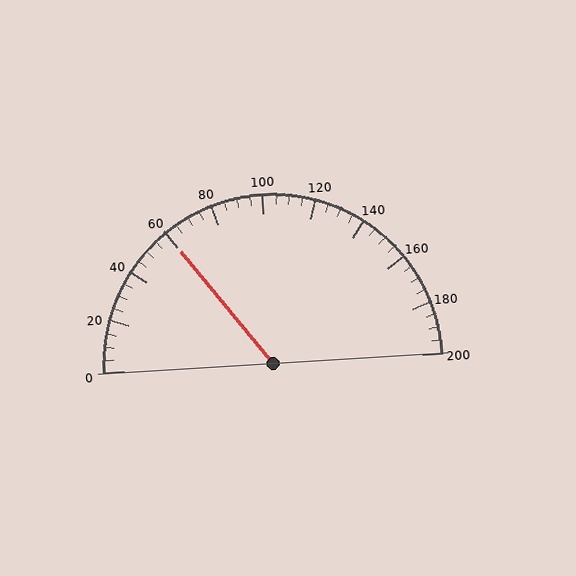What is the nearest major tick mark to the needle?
The nearest major tick mark is 60.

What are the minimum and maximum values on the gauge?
The gauge ranges from 0 to 200.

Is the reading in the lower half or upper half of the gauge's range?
The reading is in the lower half of the range (0 to 200).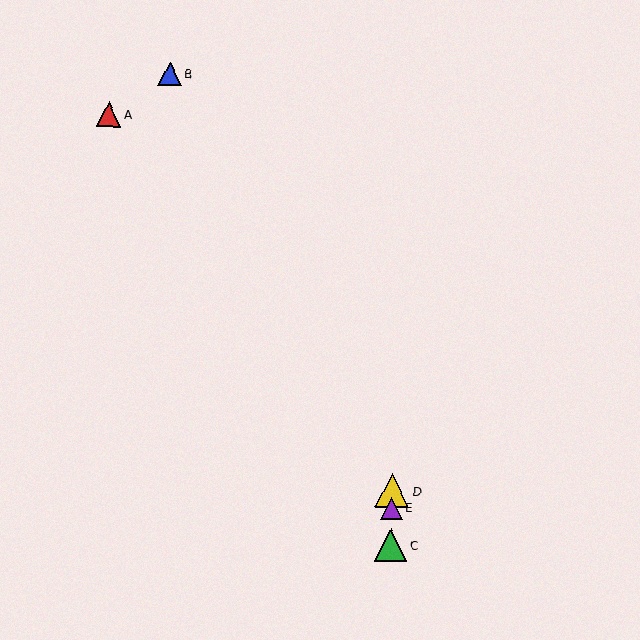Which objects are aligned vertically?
Objects C, D, E are aligned vertically.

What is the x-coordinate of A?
Object A is at x≈109.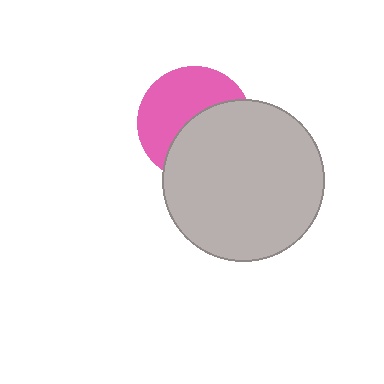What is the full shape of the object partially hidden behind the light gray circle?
The partially hidden object is a pink circle.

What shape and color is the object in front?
The object in front is a light gray circle.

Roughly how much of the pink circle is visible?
About half of it is visible (roughly 51%).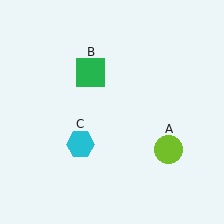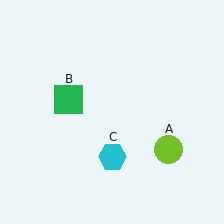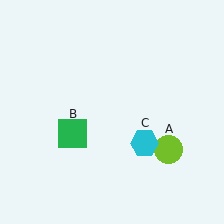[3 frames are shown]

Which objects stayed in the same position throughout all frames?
Lime circle (object A) remained stationary.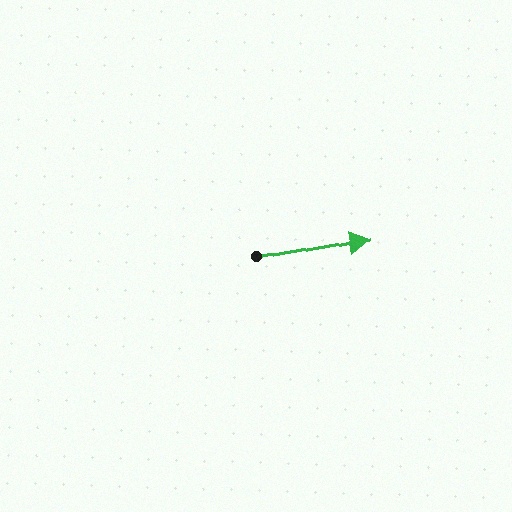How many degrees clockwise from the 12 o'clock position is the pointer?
Approximately 80 degrees.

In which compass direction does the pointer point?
East.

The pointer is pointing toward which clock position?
Roughly 3 o'clock.